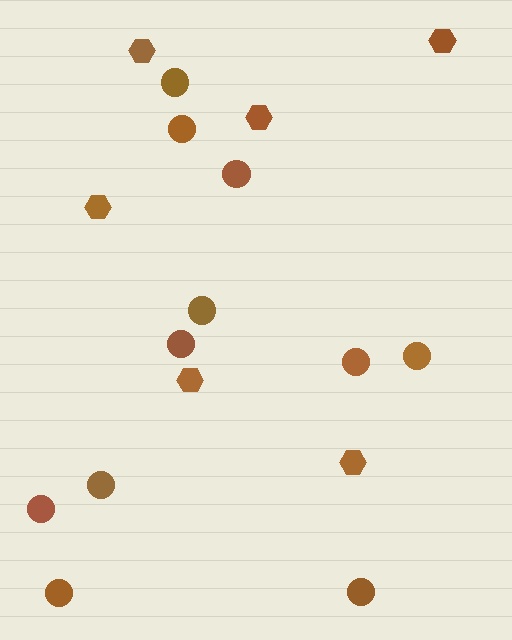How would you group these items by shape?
There are 2 groups: one group of hexagons (6) and one group of circles (11).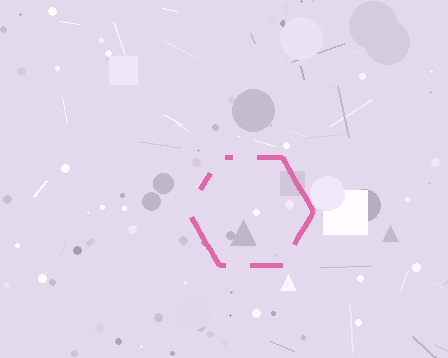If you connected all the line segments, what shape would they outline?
They would outline a hexagon.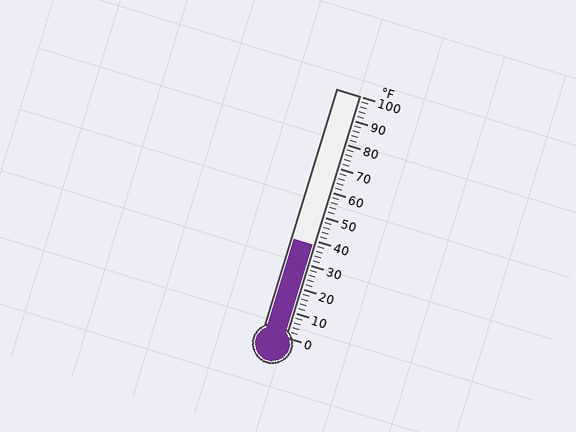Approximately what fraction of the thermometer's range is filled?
The thermometer is filled to approximately 40% of its range.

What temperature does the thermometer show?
The thermometer shows approximately 38°F.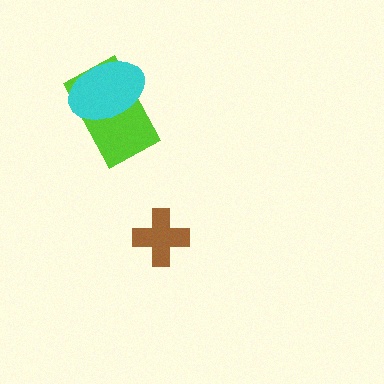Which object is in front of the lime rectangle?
The cyan ellipse is in front of the lime rectangle.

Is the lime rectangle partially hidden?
Yes, it is partially covered by another shape.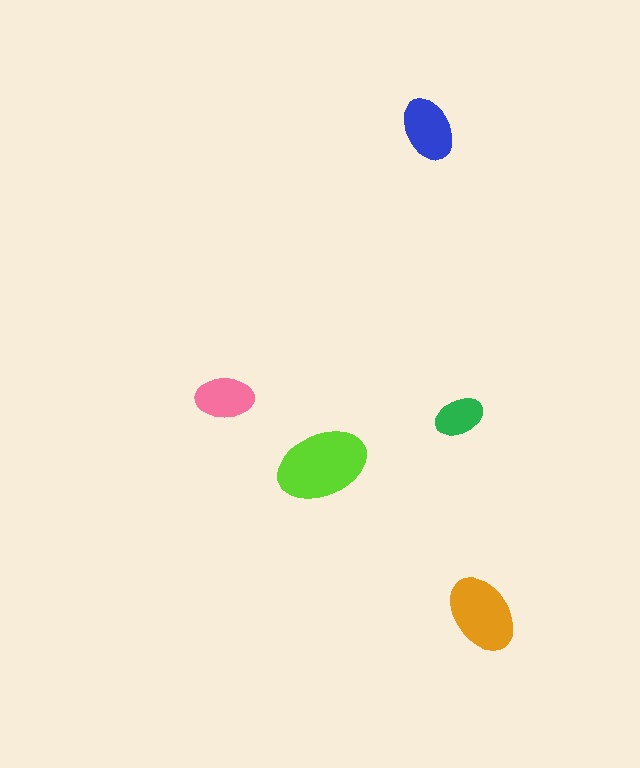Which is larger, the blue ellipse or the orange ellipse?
The orange one.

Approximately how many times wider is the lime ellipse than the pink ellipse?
About 1.5 times wider.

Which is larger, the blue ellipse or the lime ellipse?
The lime one.